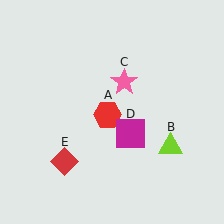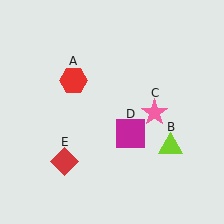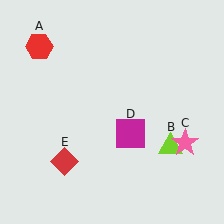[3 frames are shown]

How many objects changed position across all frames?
2 objects changed position: red hexagon (object A), pink star (object C).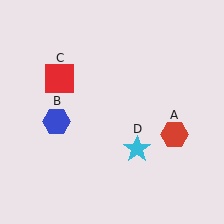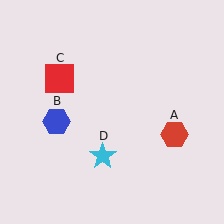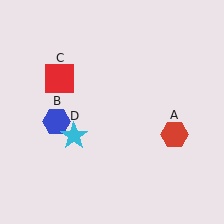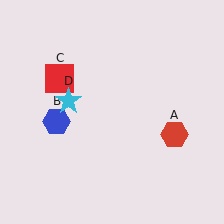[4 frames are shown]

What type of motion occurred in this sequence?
The cyan star (object D) rotated clockwise around the center of the scene.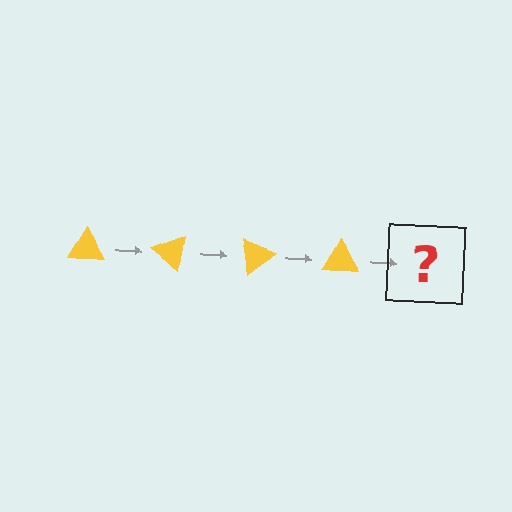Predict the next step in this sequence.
The next step is a yellow triangle rotated 160 degrees.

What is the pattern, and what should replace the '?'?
The pattern is that the triangle rotates 40 degrees each step. The '?' should be a yellow triangle rotated 160 degrees.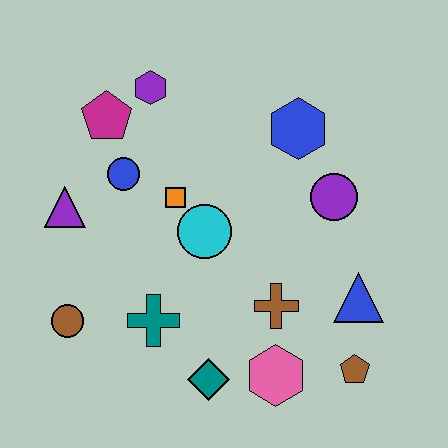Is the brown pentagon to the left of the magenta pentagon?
No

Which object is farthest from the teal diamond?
The purple hexagon is farthest from the teal diamond.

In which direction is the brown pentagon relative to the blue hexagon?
The brown pentagon is below the blue hexagon.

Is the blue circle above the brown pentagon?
Yes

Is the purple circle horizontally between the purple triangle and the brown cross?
No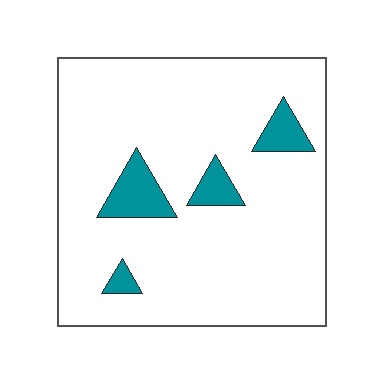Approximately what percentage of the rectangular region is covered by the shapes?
Approximately 10%.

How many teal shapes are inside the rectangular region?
4.